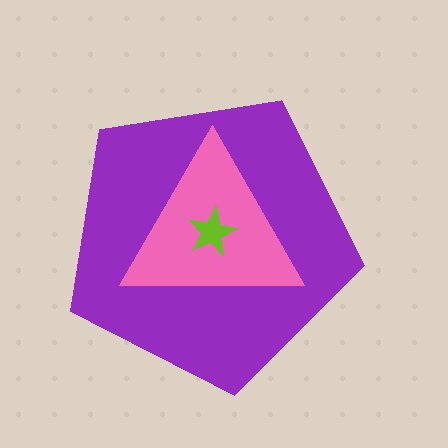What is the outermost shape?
The purple pentagon.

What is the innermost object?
The lime star.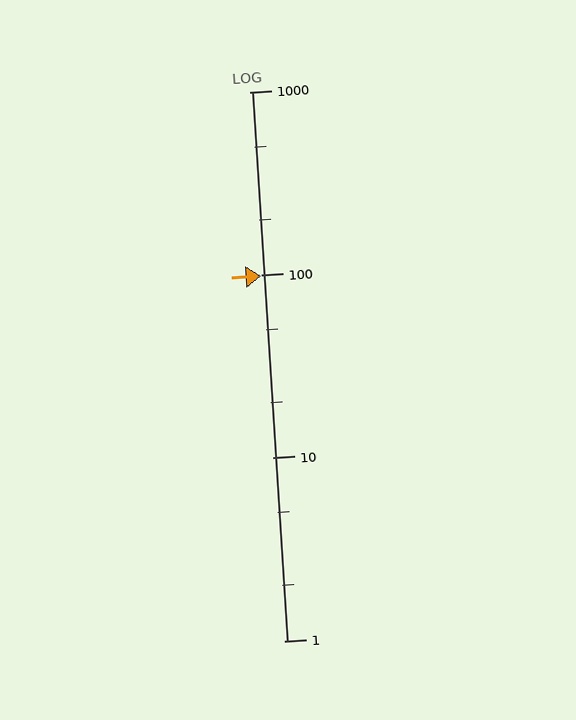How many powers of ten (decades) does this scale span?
The scale spans 3 decades, from 1 to 1000.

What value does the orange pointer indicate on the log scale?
The pointer indicates approximately 98.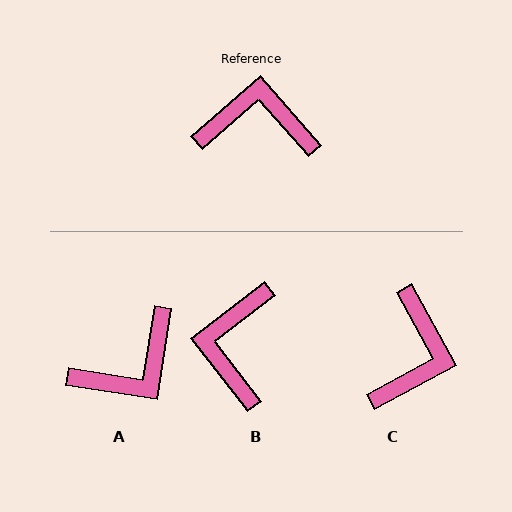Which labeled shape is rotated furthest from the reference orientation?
A, about 140 degrees away.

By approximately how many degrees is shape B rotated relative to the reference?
Approximately 87 degrees counter-clockwise.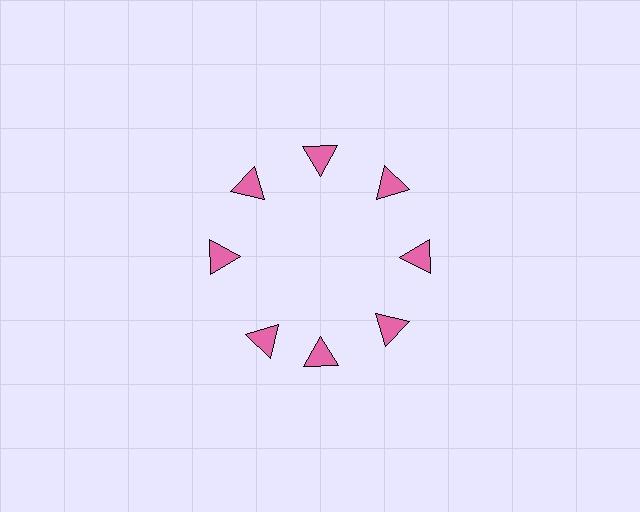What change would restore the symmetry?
The symmetry would be restored by rotating it back into even spacing with its neighbors so that all 8 triangles sit at equal angles and equal distance from the center.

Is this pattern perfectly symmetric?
No. The 8 pink triangles are arranged in a ring, but one element near the 8 o'clock position is rotated out of alignment along the ring, breaking the 8-fold rotational symmetry.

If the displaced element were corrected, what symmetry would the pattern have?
It would have 8-fold rotational symmetry — the pattern would map onto itself every 45 degrees.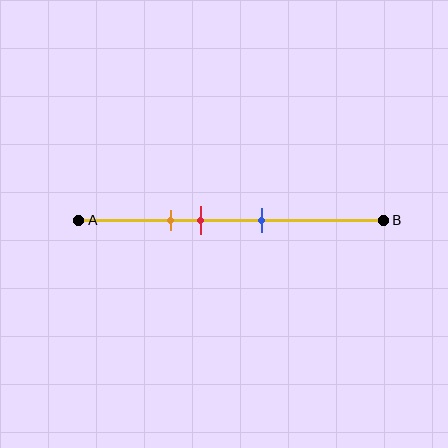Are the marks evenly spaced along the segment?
Yes, the marks are approximately evenly spaced.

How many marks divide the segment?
There are 3 marks dividing the segment.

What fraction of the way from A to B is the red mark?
The red mark is approximately 40% (0.4) of the way from A to B.